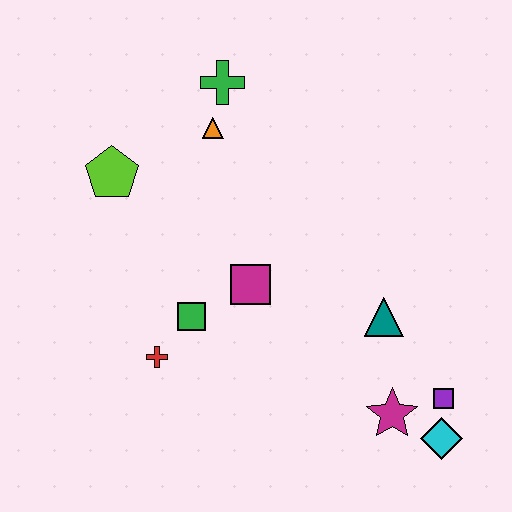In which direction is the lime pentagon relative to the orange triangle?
The lime pentagon is to the left of the orange triangle.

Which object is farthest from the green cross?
The cyan diamond is farthest from the green cross.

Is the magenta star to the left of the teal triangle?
No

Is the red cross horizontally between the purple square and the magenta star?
No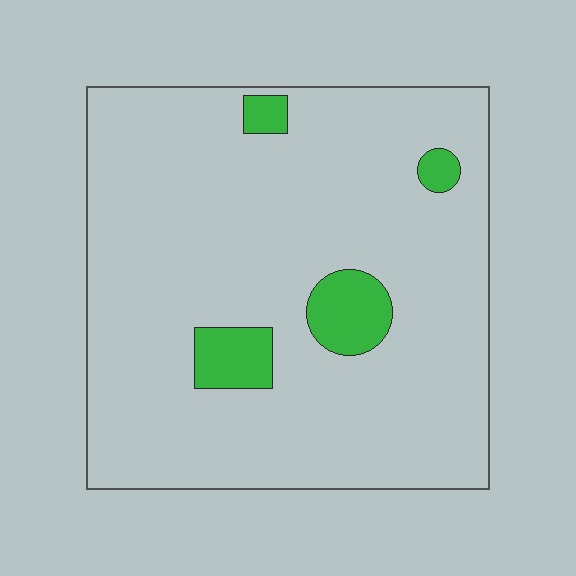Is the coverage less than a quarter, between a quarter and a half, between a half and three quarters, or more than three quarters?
Less than a quarter.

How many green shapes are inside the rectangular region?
4.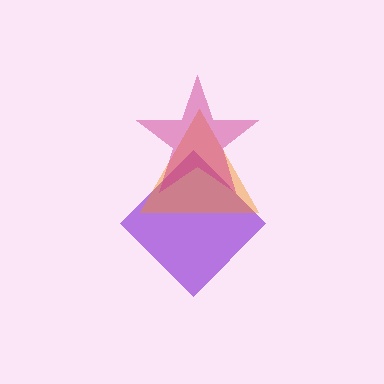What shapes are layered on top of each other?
The layered shapes are: a purple diamond, an orange triangle, a magenta star.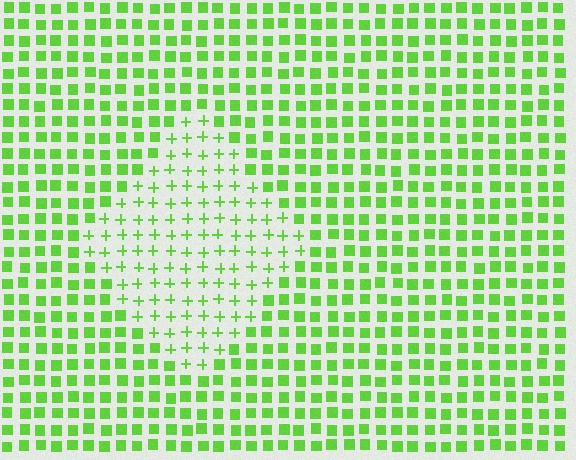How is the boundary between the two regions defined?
The boundary is defined by a change in element shape: plus signs inside vs. squares outside. All elements share the same color and spacing.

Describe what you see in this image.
The image is filled with small lime elements arranged in a uniform grid. A diamond-shaped region contains plus signs, while the surrounding area contains squares. The boundary is defined purely by the change in element shape.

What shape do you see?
I see a diamond.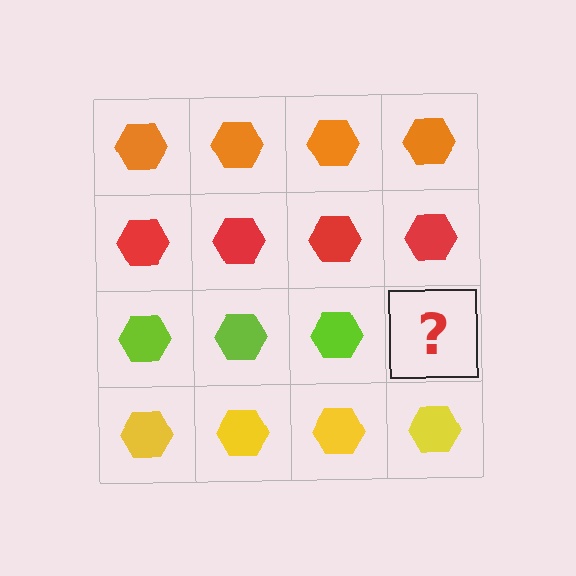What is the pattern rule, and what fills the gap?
The rule is that each row has a consistent color. The gap should be filled with a lime hexagon.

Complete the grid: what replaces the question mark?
The question mark should be replaced with a lime hexagon.